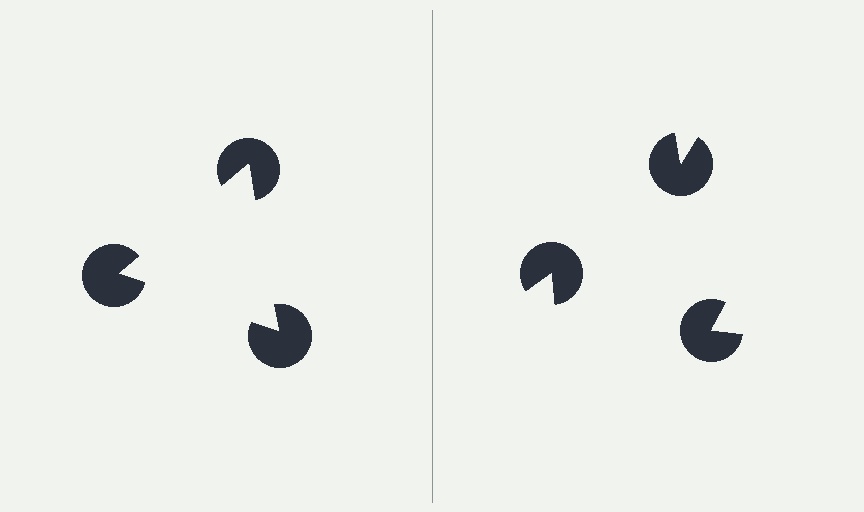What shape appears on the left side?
An illusory triangle.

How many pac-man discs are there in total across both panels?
6 — 3 on each side.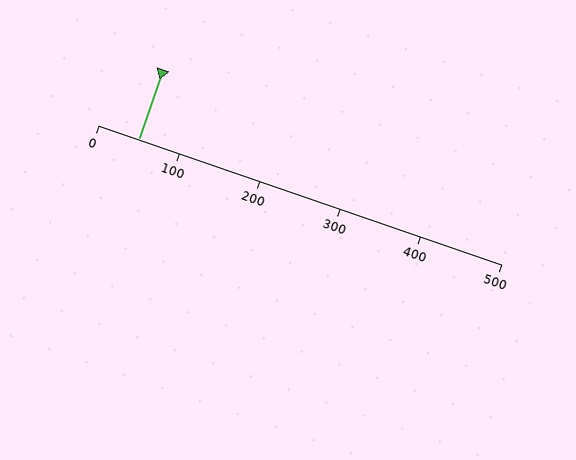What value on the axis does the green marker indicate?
The marker indicates approximately 50.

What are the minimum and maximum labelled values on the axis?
The axis runs from 0 to 500.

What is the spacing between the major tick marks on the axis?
The major ticks are spaced 100 apart.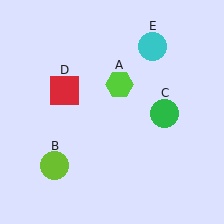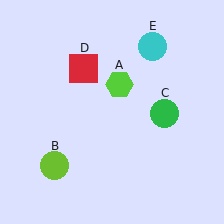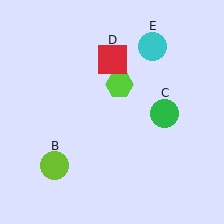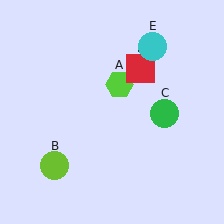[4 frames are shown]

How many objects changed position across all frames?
1 object changed position: red square (object D).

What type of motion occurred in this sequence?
The red square (object D) rotated clockwise around the center of the scene.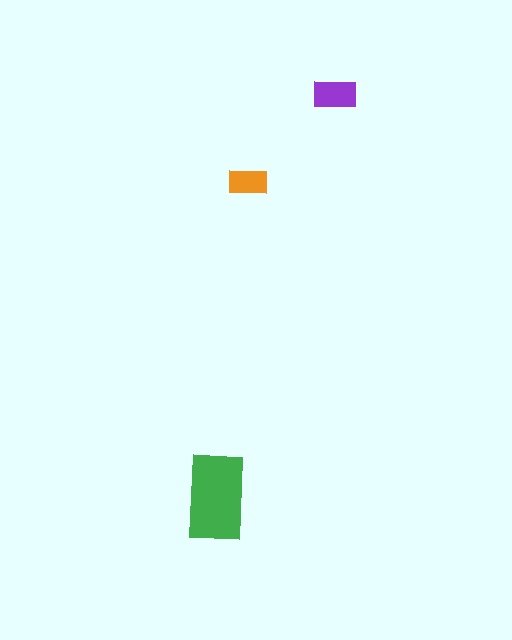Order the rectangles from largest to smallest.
the green one, the purple one, the orange one.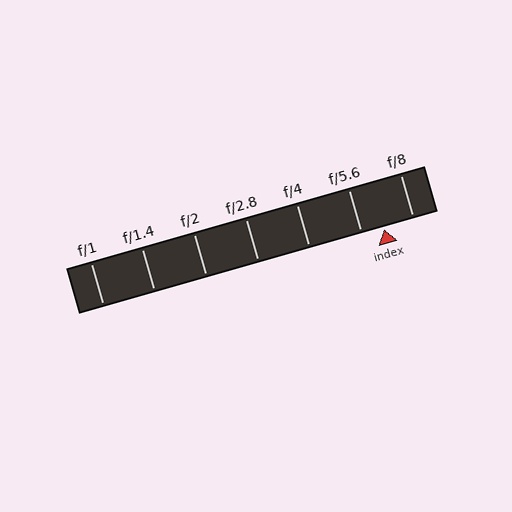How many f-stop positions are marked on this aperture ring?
There are 7 f-stop positions marked.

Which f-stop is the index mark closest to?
The index mark is closest to f/5.6.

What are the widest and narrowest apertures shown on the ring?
The widest aperture shown is f/1 and the narrowest is f/8.